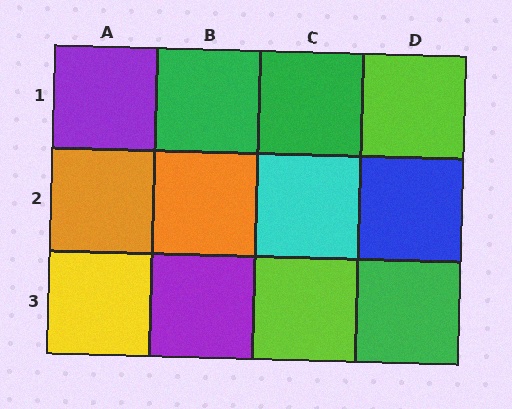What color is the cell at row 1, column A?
Purple.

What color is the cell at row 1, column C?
Green.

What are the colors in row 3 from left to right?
Yellow, purple, lime, green.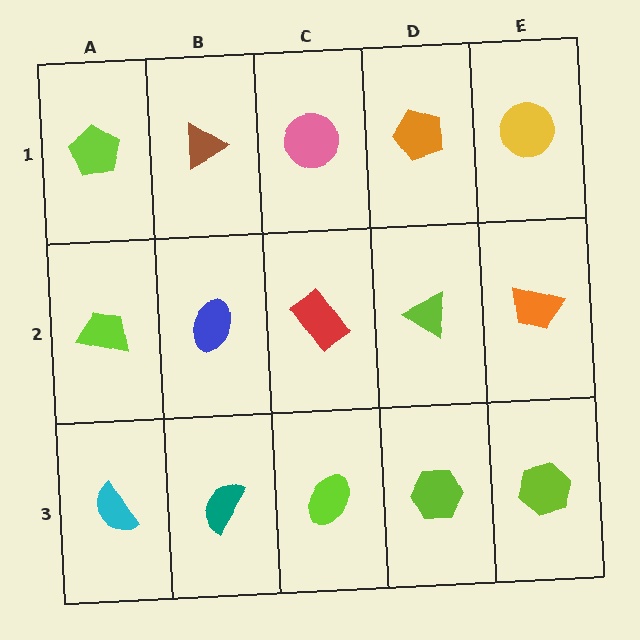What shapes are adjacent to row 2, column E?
A yellow circle (row 1, column E), a lime hexagon (row 3, column E), a lime triangle (row 2, column D).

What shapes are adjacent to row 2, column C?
A pink circle (row 1, column C), a lime ellipse (row 3, column C), a blue ellipse (row 2, column B), a lime triangle (row 2, column D).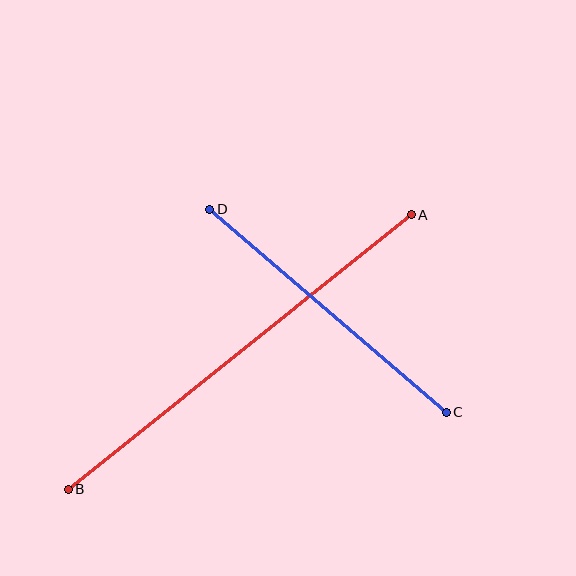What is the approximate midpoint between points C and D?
The midpoint is at approximately (328, 311) pixels.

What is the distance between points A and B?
The distance is approximately 439 pixels.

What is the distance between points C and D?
The distance is approximately 312 pixels.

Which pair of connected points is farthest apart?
Points A and B are farthest apart.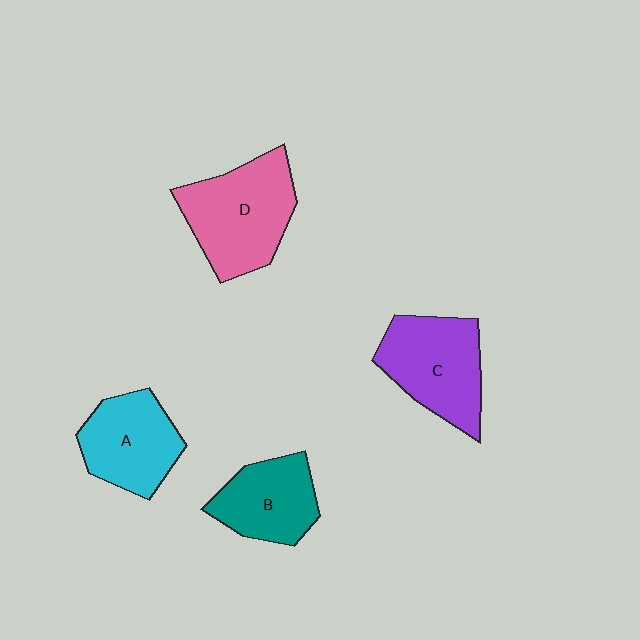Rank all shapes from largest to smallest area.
From largest to smallest: D (pink), C (purple), A (cyan), B (teal).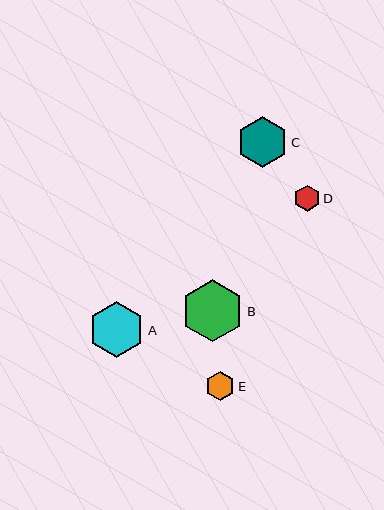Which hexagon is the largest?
Hexagon B is the largest with a size of approximately 62 pixels.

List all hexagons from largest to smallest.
From largest to smallest: B, A, C, E, D.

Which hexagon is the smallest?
Hexagon D is the smallest with a size of approximately 26 pixels.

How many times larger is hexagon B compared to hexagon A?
Hexagon B is approximately 1.1 times the size of hexagon A.